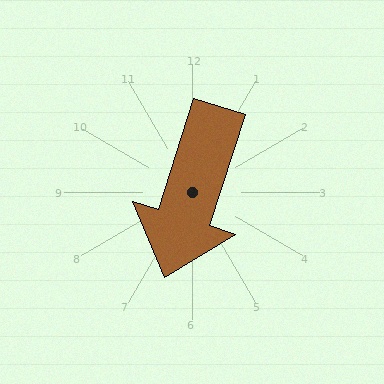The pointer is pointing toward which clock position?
Roughly 7 o'clock.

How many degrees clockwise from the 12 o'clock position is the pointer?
Approximately 198 degrees.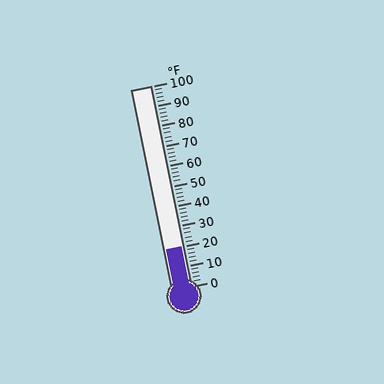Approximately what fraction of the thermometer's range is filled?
The thermometer is filled to approximately 20% of its range.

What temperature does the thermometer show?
The thermometer shows approximately 20°F.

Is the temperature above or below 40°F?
The temperature is below 40°F.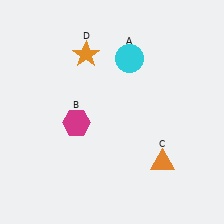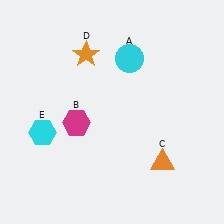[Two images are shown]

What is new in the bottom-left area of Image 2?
A cyan hexagon (E) was added in the bottom-left area of Image 2.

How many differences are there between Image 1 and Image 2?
There is 1 difference between the two images.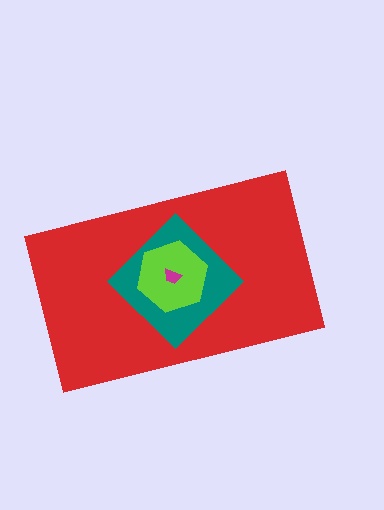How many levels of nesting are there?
4.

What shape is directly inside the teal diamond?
The lime hexagon.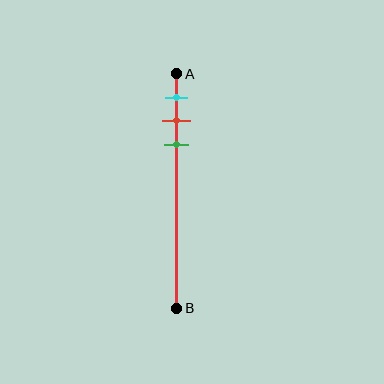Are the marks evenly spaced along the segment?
Yes, the marks are approximately evenly spaced.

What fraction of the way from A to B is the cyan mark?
The cyan mark is approximately 10% (0.1) of the way from A to B.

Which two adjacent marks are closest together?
The red and green marks are the closest adjacent pair.